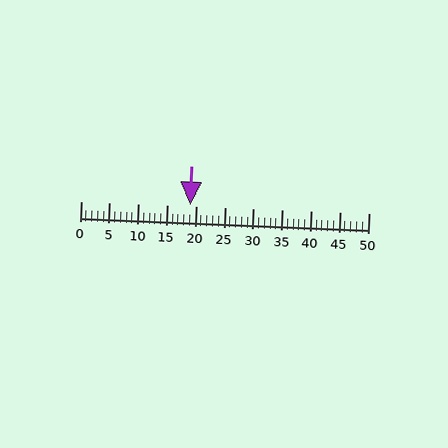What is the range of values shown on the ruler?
The ruler shows values from 0 to 50.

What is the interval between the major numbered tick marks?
The major tick marks are spaced 5 units apart.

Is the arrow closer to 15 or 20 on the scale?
The arrow is closer to 20.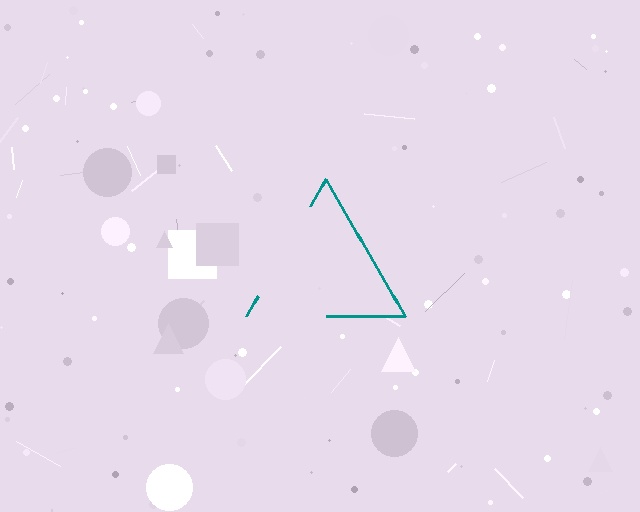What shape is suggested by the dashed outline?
The dashed outline suggests a triangle.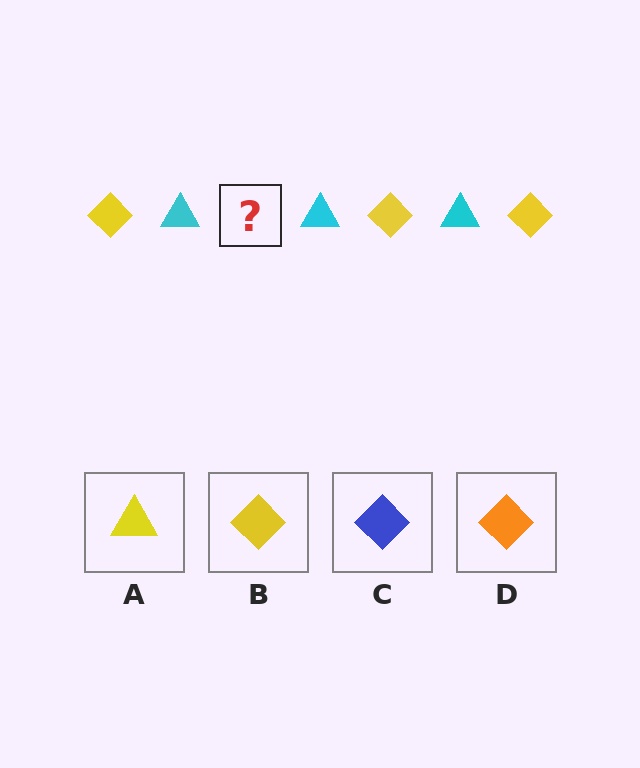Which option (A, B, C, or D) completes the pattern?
B.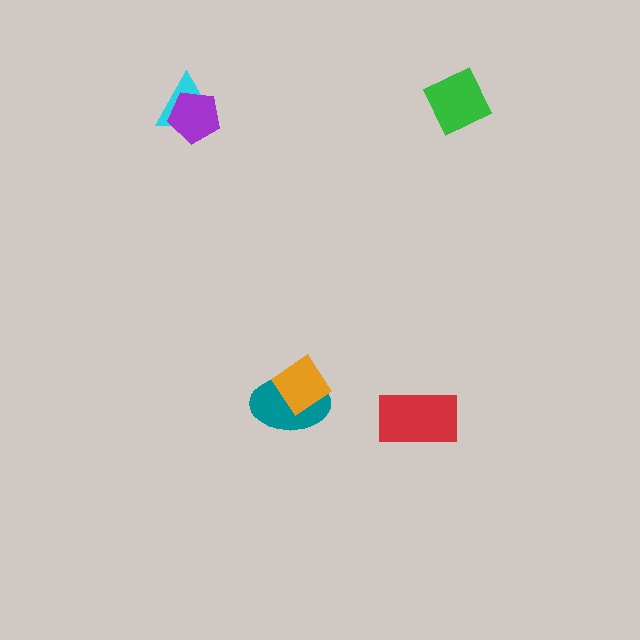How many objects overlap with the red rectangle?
0 objects overlap with the red rectangle.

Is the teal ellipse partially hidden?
Yes, it is partially covered by another shape.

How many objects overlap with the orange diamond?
1 object overlaps with the orange diamond.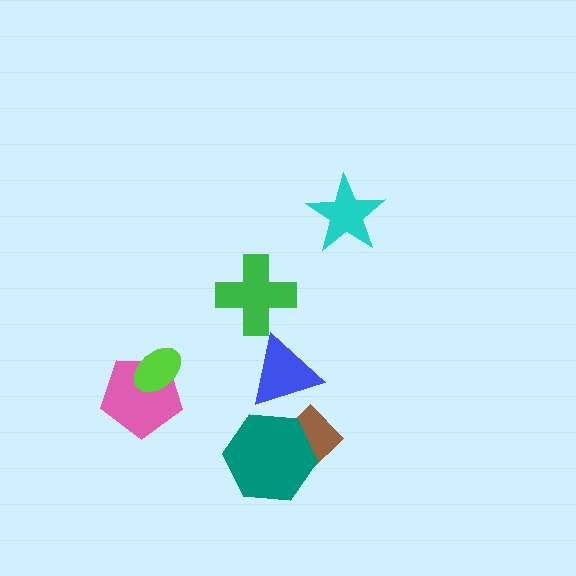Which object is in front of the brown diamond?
The teal hexagon is in front of the brown diamond.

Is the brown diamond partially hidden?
Yes, it is partially covered by another shape.